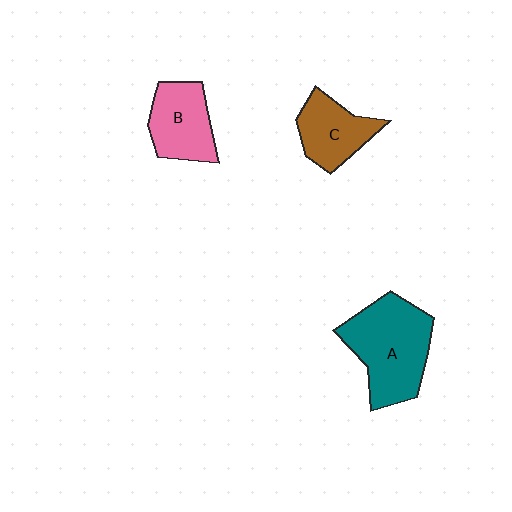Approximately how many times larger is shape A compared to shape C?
Approximately 1.7 times.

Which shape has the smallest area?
Shape C (brown).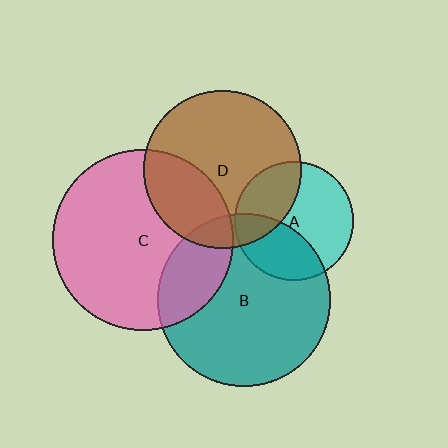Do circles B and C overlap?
Yes.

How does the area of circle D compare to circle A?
Approximately 1.8 times.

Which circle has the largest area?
Circle C (pink).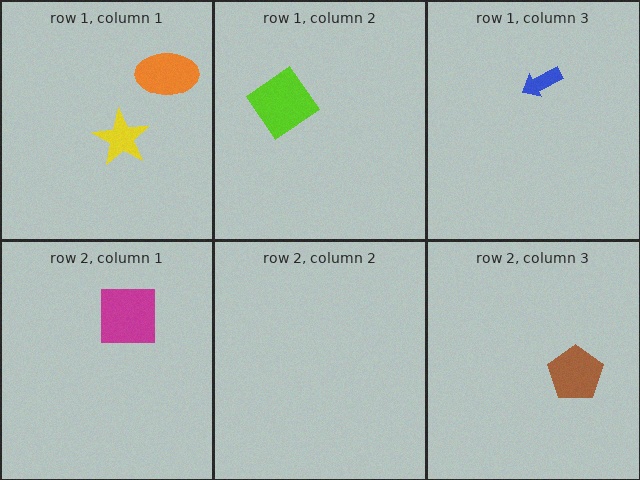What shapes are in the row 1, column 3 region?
The blue arrow.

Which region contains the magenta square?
The row 2, column 1 region.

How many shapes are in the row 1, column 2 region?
1.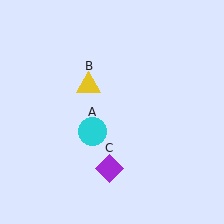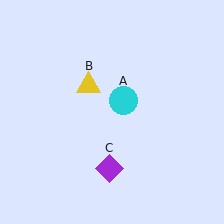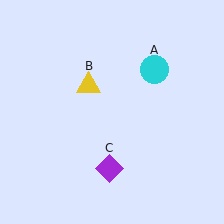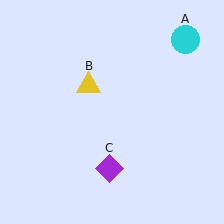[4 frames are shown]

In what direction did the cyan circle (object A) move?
The cyan circle (object A) moved up and to the right.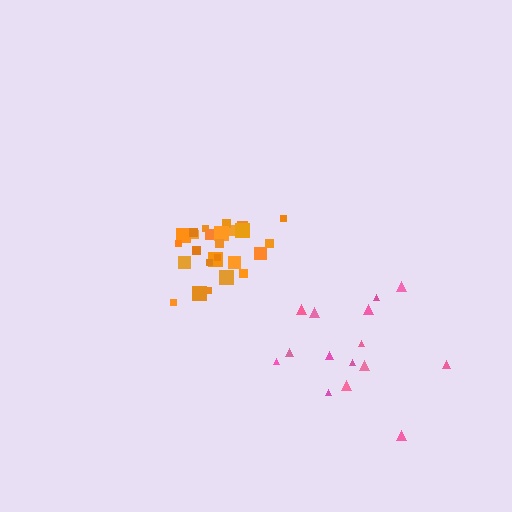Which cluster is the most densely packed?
Orange.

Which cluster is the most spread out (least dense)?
Pink.